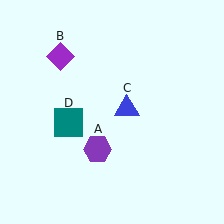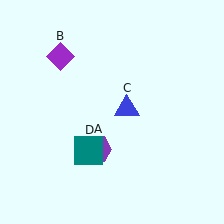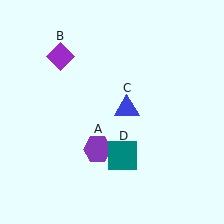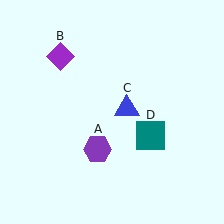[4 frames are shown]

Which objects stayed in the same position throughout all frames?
Purple hexagon (object A) and purple diamond (object B) and blue triangle (object C) remained stationary.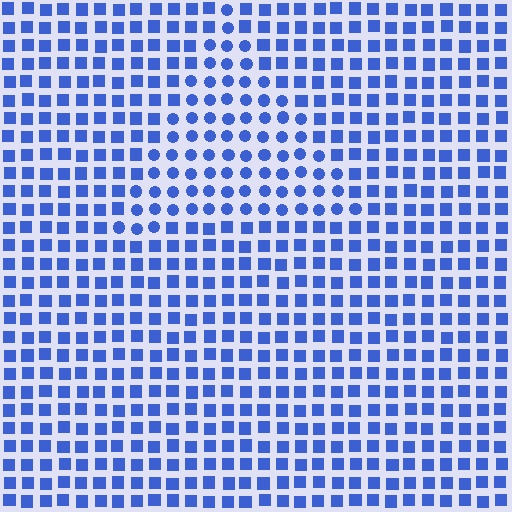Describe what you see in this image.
The image is filled with small blue elements arranged in a uniform grid. A triangle-shaped region contains circles, while the surrounding area contains squares. The boundary is defined purely by the change in element shape.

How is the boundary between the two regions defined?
The boundary is defined by a change in element shape: circles inside vs. squares outside. All elements share the same color and spacing.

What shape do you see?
I see a triangle.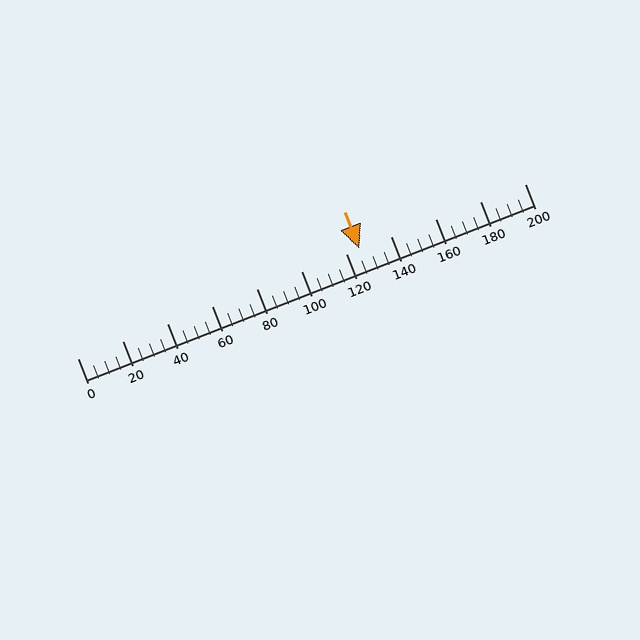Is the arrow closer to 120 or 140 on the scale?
The arrow is closer to 120.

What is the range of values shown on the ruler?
The ruler shows values from 0 to 200.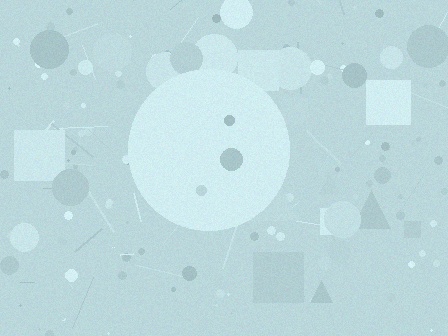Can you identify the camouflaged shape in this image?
The camouflaged shape is a circle.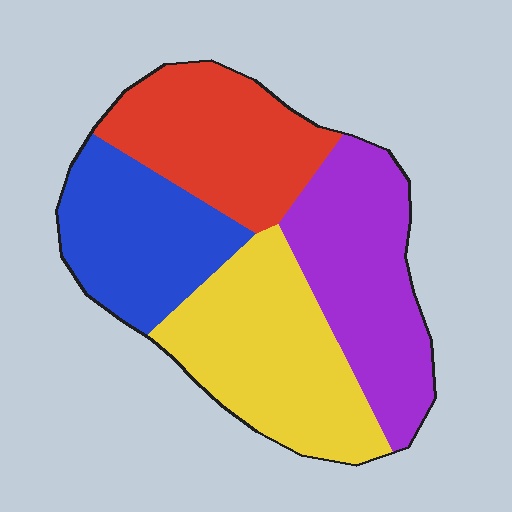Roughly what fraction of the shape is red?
Red takes up about one quarter (1/4) of the shape.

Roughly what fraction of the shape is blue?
Blue takes up between a sixth and a third of the shape.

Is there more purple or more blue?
Purple.